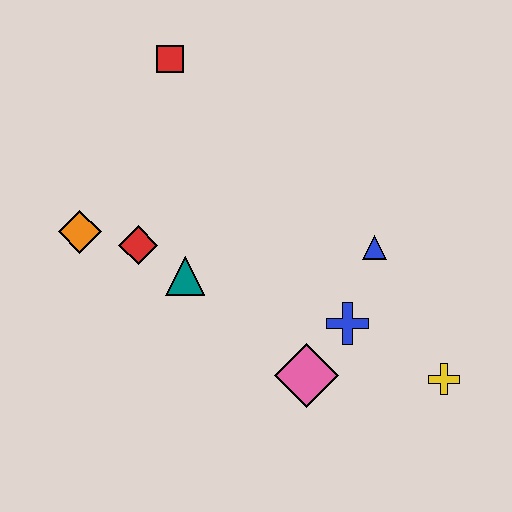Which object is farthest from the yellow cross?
The red square is farthest from the yellow cross.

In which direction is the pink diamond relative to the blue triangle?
The pink diamond is below the blue triangle.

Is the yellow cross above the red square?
No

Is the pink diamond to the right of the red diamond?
Yes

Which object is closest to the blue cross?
The pink diamond is closest to the blue cross.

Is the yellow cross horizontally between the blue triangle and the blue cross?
No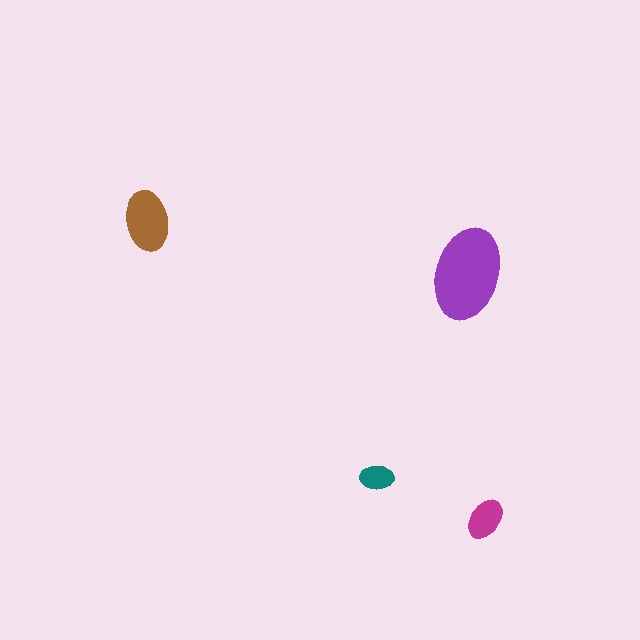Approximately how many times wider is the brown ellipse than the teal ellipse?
About 2 times wider.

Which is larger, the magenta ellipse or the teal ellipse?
The magenta one.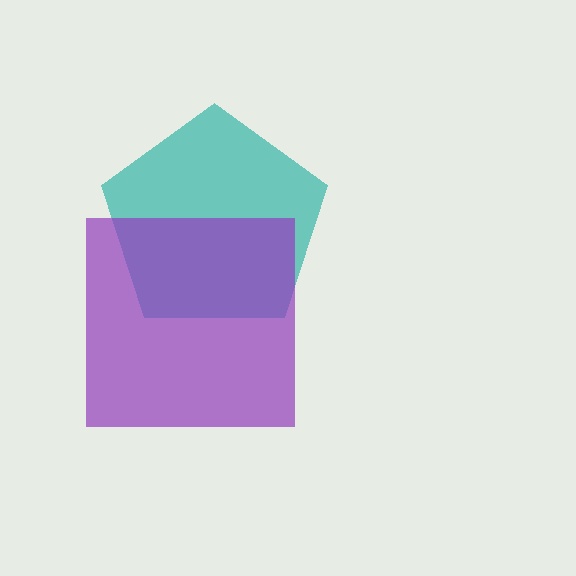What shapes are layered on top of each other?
The layered shapes are: a teal pentagon, a purple square.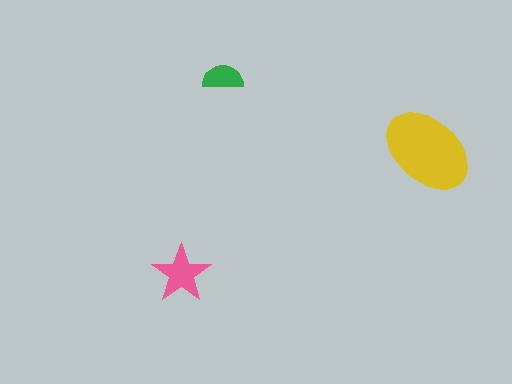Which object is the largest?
The yellow ellipse.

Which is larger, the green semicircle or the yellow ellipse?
The yellow ellipse.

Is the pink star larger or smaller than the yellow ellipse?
Smaller.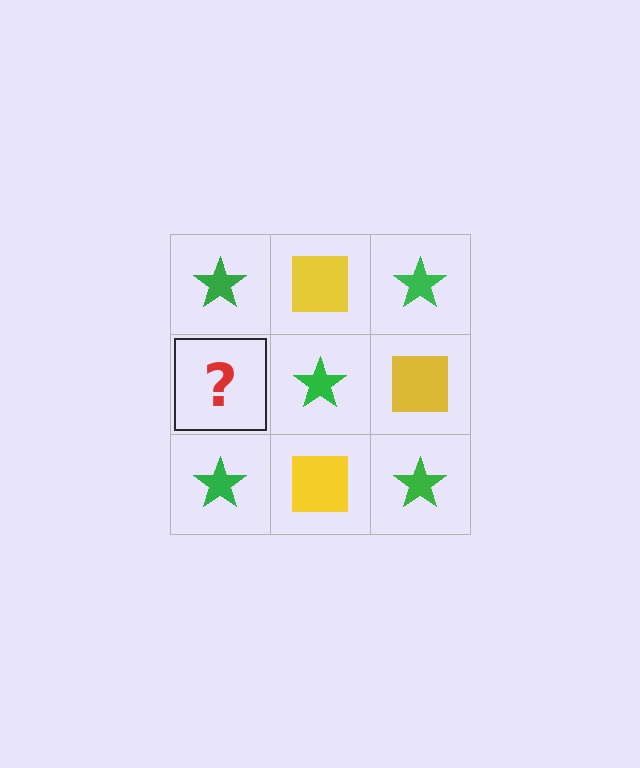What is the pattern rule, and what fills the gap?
The rule is that it alternates green star and yellow square in a checkerboard pattern. The gap should be filled with a yellow square.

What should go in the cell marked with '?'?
The missing cell should contain a yellow square.